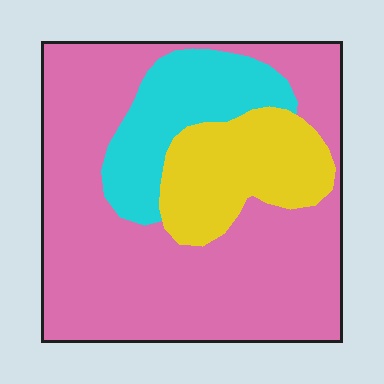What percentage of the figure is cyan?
Cyan takes up about one sixth (1/6) of the figure.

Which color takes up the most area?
Pink, at roughly 65%.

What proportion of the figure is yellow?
Yellow covers roughly 20% of the figure.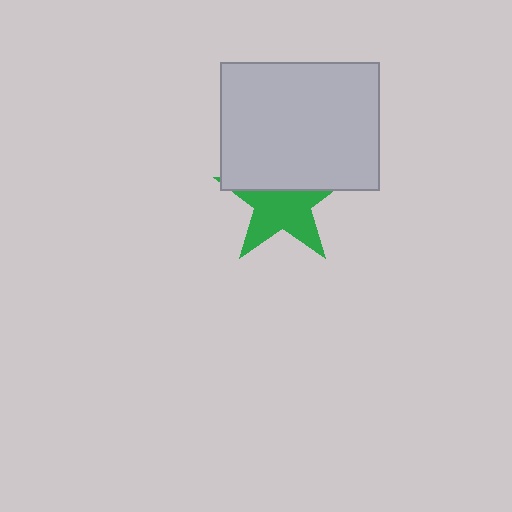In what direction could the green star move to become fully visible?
The green star could move down. That would shift it out from behind the light gray rectangle entirely.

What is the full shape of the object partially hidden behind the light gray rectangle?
The partially hidden object is a green star.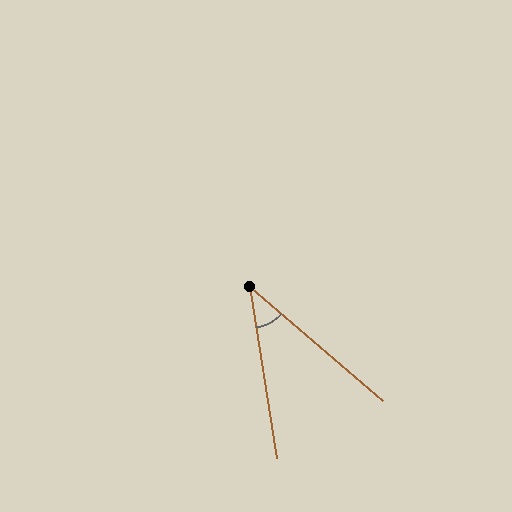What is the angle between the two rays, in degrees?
Approximately 40 degrees.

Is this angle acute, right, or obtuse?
It is acute.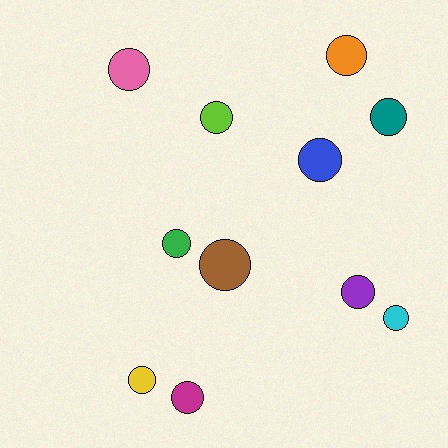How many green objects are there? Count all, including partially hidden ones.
There is 1 green object.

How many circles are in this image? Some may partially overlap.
There are 11 circles.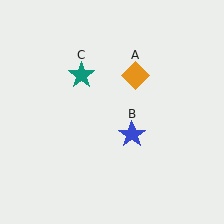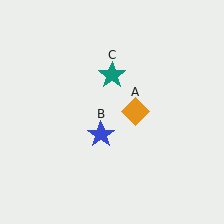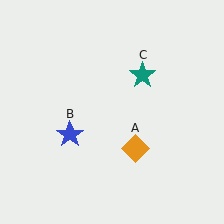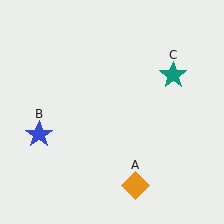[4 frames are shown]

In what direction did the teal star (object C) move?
The teal star (object C) moved right.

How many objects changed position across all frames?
3 objects changed position: orange diamond (object A), blue star (object B), teal star (object C).